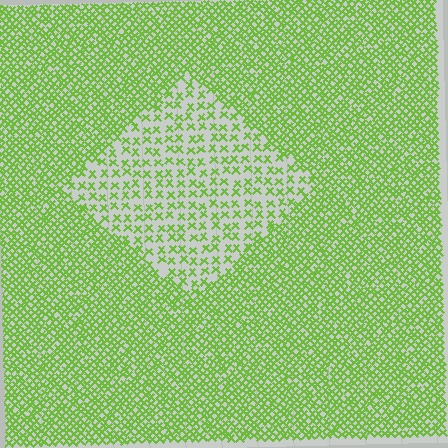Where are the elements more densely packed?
The elements are more densely packed outside the diamond boundary.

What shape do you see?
I see a diamond.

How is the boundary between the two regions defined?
The boundary is defined by a change in element density (approximately 2.3x ratio). All elements are the same color, size, and shape.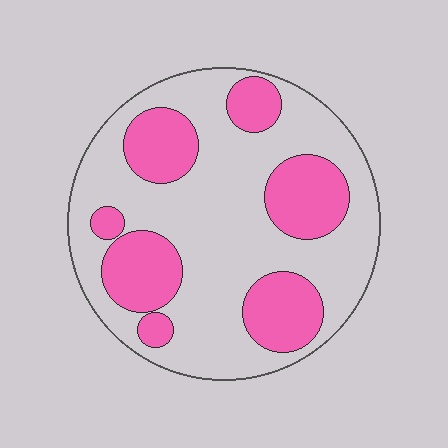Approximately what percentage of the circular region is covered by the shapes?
Approximately 35%.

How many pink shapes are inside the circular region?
7.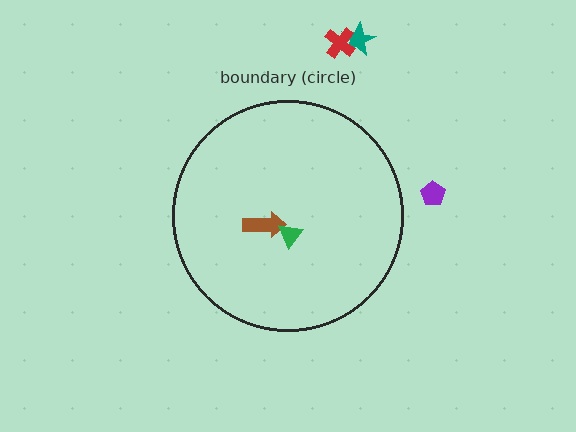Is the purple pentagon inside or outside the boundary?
Outside.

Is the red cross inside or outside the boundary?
Outside.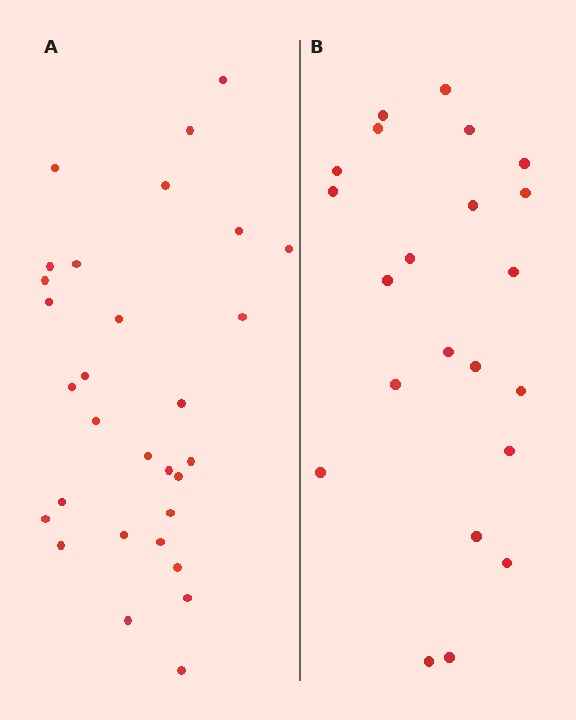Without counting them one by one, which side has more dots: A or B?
Region A (the left region) has more dots.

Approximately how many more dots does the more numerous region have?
Region A has roughly 8 or so more dots than region B.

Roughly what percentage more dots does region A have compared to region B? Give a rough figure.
About 35% more.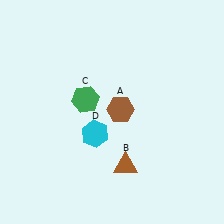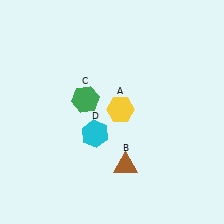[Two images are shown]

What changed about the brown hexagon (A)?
In Image 1, A is brown. In Image 2, it changed to yellow.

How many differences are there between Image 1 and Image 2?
There is 1 difference between the two images.